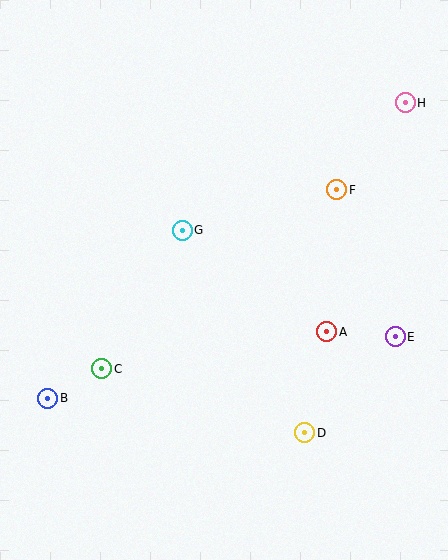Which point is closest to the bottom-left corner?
Point B is closest to the bottom-left corner.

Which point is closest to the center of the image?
Point G at (182, 230) is closest to the center.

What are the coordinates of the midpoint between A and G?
The midpoint between A and G is at (255, 281).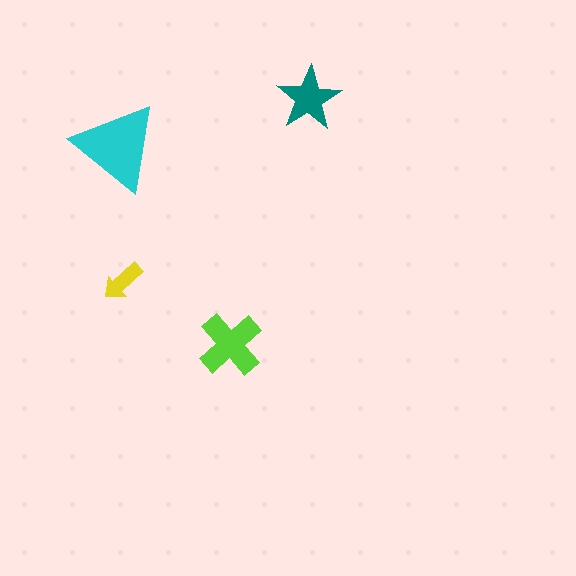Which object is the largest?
The cyan triangle.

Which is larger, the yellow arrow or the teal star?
The teal star.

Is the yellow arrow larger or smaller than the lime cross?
Smaller.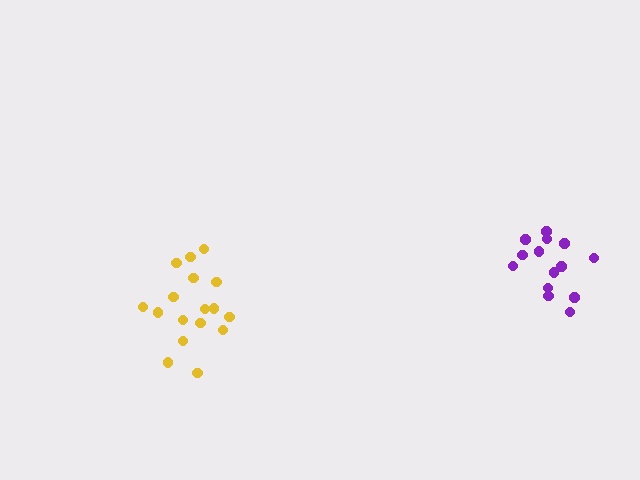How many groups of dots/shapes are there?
There are 2 groups.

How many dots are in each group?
Group 1: 17 dots, Group 2: 14 dots (31 total).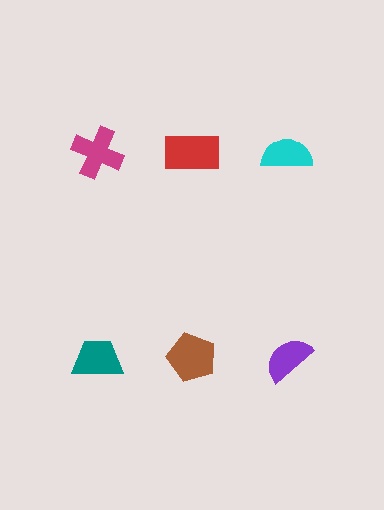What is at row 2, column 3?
A purple semicircle.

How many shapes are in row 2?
3 shapes.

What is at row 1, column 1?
A magenta cross.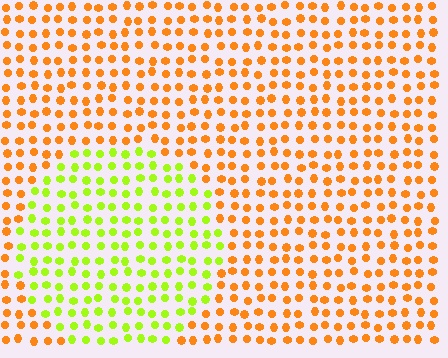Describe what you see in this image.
The image is filled with small orange elements in a uniform arrangement. A circle-shaped region is visible where the elements are tinted to a slightly different hue, forming a subtle color boundary.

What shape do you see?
I see a circle.